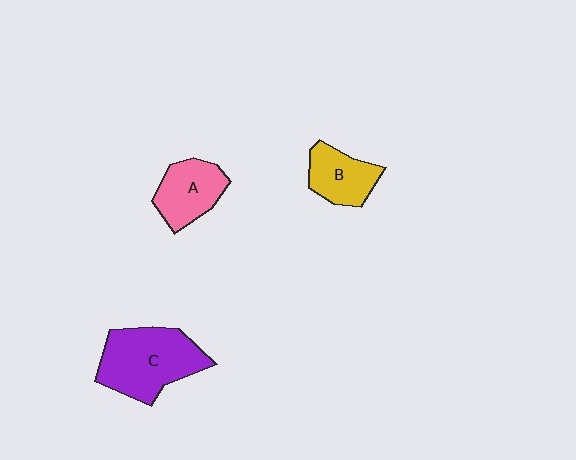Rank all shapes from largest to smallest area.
From largest to smallest: C (purple), A (pink), B (yellow).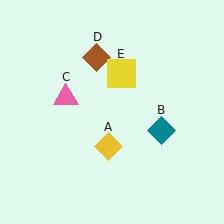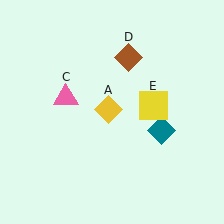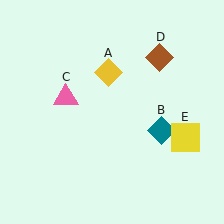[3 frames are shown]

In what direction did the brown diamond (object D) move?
The brown diamond (object D) moved right.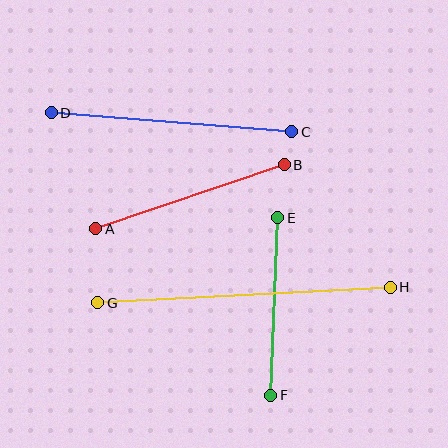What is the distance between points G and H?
The distance is approximately 293 pixels.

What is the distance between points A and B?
The distance is approximately 199 pixels.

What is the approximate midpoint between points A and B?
The midpoint is at approximately (190, 197) pixels.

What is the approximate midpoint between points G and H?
The midpoint is at approximately (244, 295) pixels.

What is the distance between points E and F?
The distance is approximately 178 pixels.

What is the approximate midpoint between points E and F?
The midpoint is at approximately (274, 306) pixels.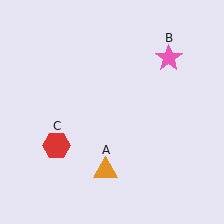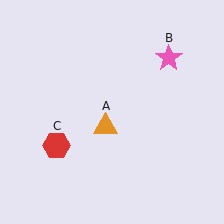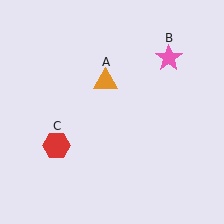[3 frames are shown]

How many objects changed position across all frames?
1 object changed position: orange triangle (object A).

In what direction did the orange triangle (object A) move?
The orange triangle (object A) moved up.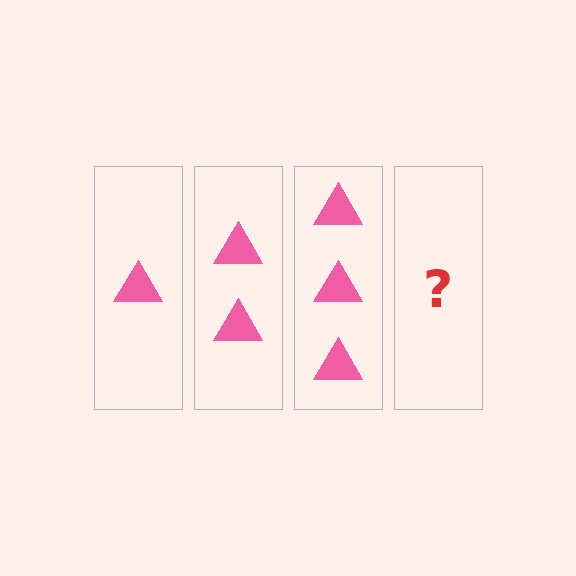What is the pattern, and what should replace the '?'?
The pattern is that each step adds one more triangle. The '?' should be 4 triangles.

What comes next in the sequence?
The next element should be 4 triangles.